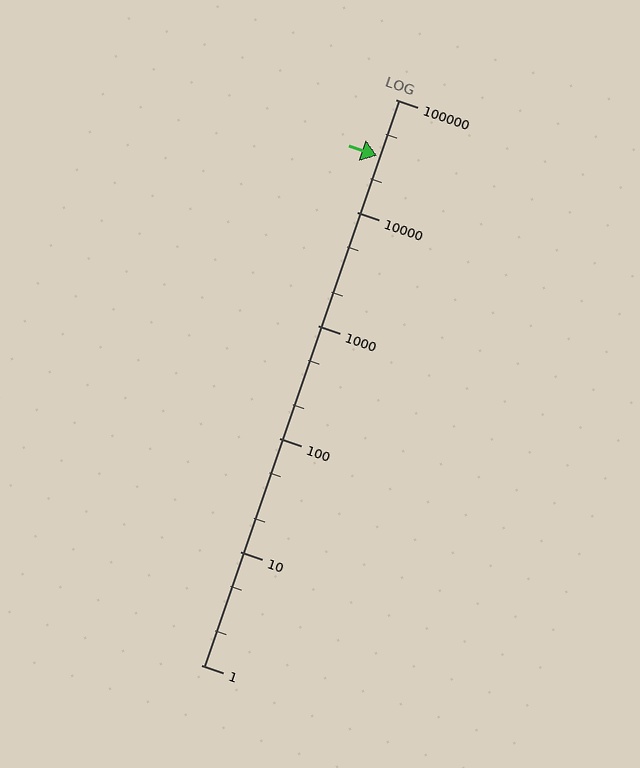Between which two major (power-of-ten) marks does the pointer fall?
The pointer is between 10000 and 100000.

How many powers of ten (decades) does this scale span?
The scale spans 5 decades, from 1 to 100000.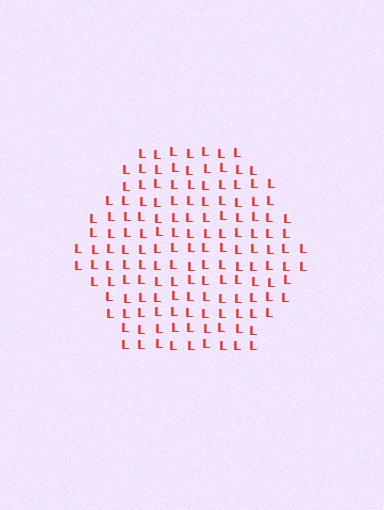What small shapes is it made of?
It is made of small letter L's.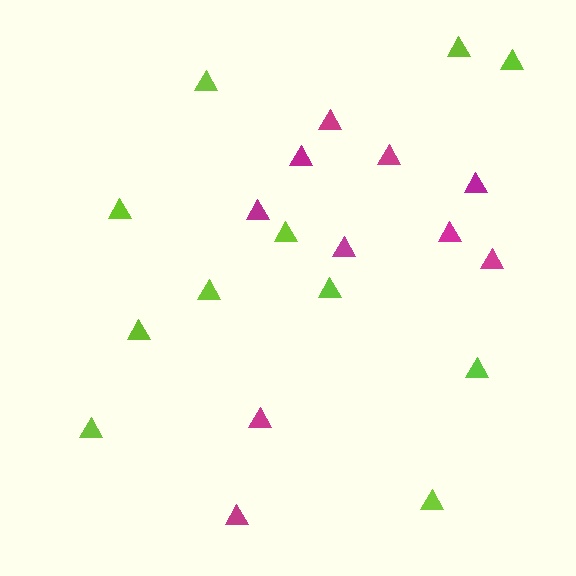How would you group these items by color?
There are 2 groups: one group of magenta triangles (10) and one group of lime triangles (11).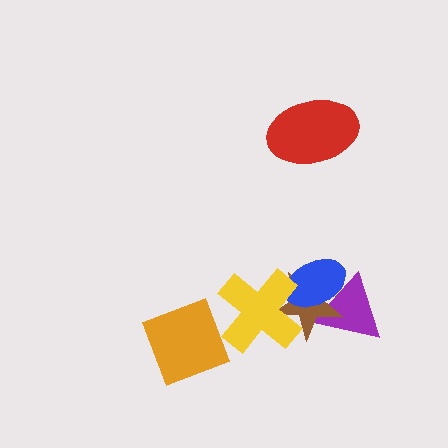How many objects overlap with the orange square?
0 objects overlap with the orange square.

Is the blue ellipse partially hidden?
Yes, it is partially covered by another shape.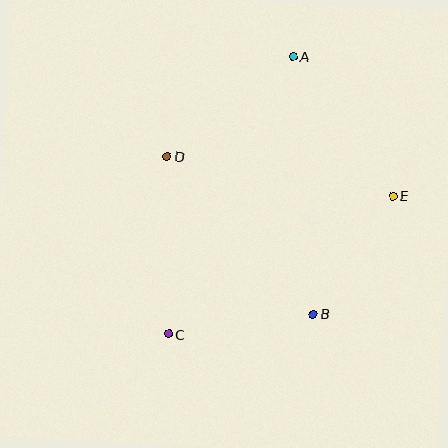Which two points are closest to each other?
Points B and E are closest to each other.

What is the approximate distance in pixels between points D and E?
The distance between D and E is approximately 229 pixels.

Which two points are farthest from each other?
Points A and C are farthest from each other.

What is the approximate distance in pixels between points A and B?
The distance between A and B is approximately 258 pixels.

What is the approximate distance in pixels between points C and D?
The distance between C and D is approximately 178 pixels.